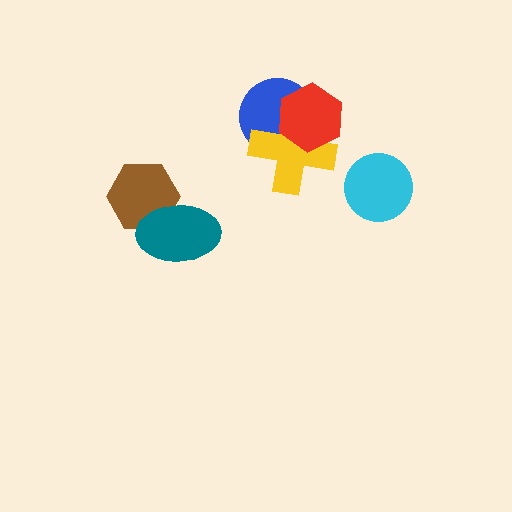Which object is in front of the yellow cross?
The red hexagon is in front of the yellow cross.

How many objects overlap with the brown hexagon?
1 object overlaps with the brown hexagon.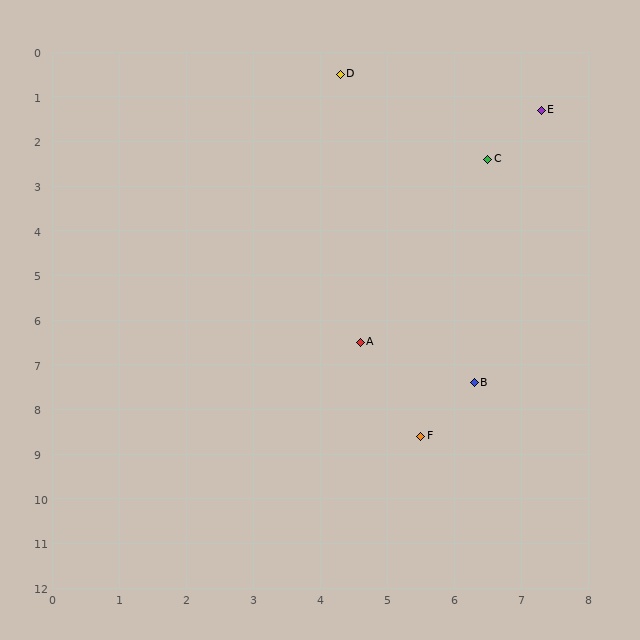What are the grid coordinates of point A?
Point A is at approximately (4.6, 6.5).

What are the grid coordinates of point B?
Point B is at approximately (6.3, 7.4).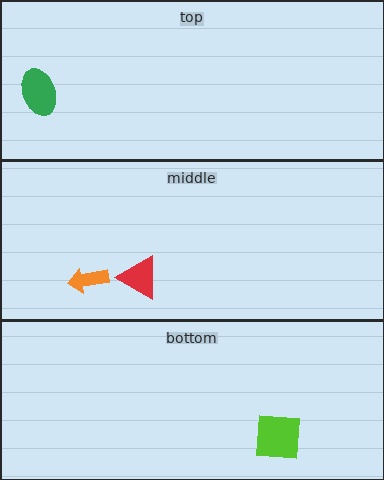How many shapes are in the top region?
1.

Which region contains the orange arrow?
The middle region.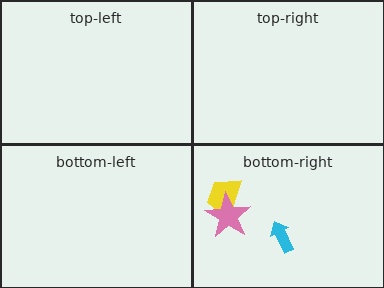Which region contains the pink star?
The bottom-right region.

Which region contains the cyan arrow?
The bottom-right region.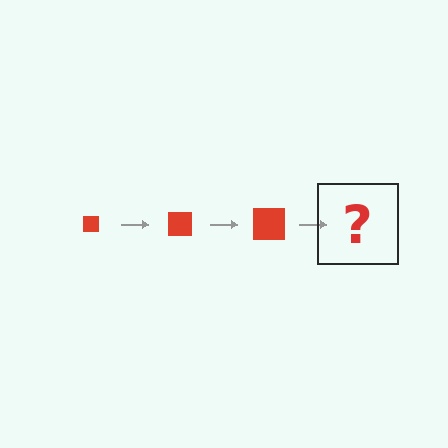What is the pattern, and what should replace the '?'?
The pattern is that the square gets progressively larger each step. The '?' should be a red square, larger than the previous one.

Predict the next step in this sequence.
The next step is a red square, larger than the previous one.